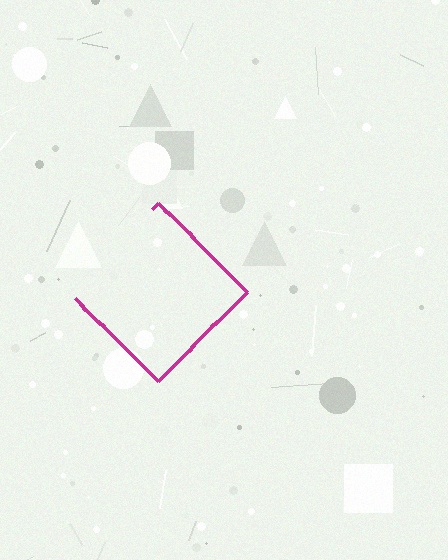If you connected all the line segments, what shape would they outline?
They would outline a diamond.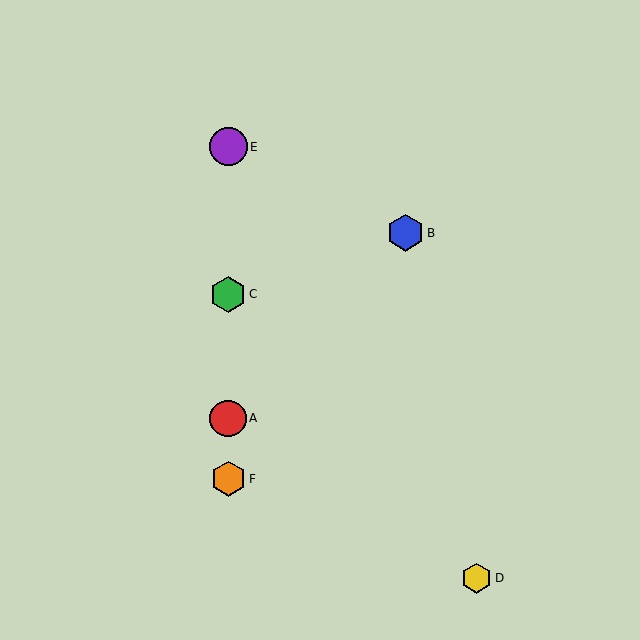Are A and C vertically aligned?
Yes, both are at x≈228.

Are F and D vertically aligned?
No, F is at x≈228 and D is at x≈476.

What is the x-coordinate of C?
Object C is at x≈228.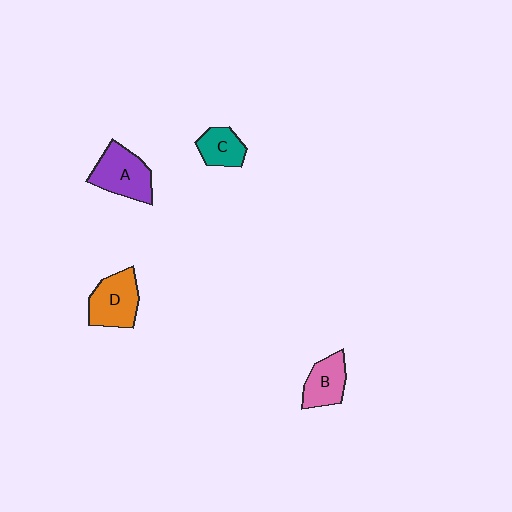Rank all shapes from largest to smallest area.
From largest to smallest: A (purple), D (orange), B (pink), C (teal).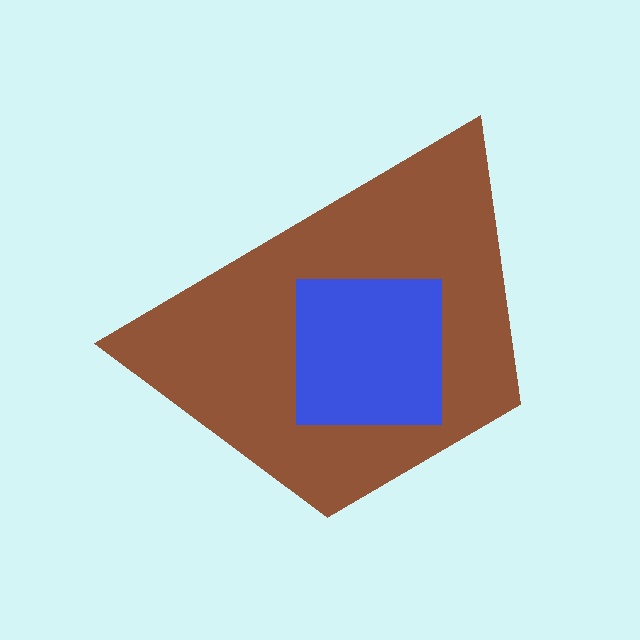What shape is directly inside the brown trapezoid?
The blue square.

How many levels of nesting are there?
2.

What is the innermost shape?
The blue square.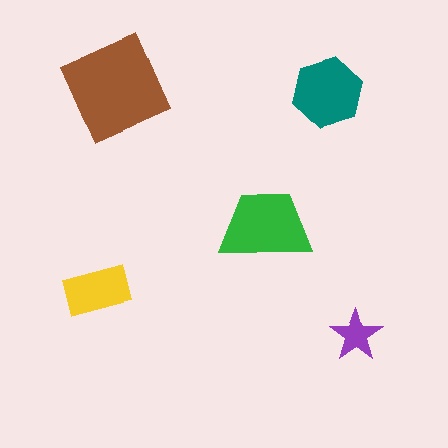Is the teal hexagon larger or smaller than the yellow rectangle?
Larger.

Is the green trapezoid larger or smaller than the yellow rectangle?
Larger.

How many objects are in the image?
There are 5 objects in the image.